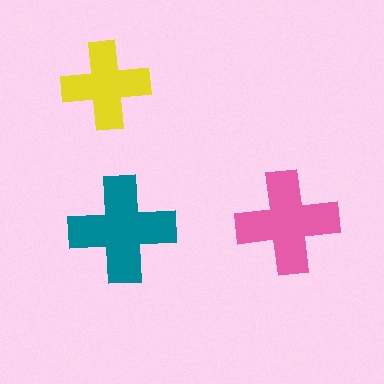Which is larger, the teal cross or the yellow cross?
The teal one.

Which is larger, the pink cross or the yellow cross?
The pink one.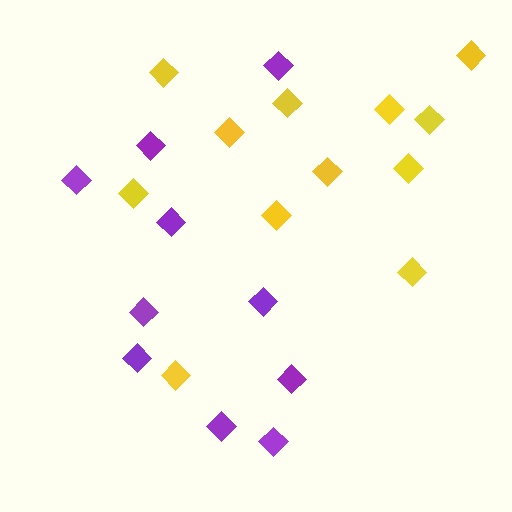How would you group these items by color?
There are 2 groups: one group of purple diamonds (10) and one group of yellow diamonds (12).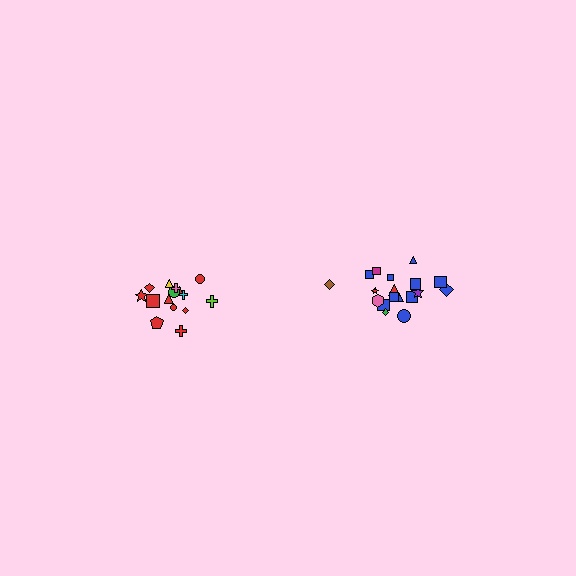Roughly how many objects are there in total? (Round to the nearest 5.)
Roughly 35 objects in total.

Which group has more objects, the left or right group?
The right group.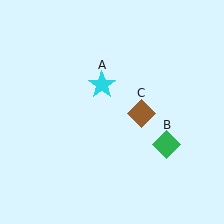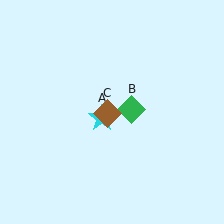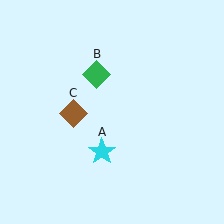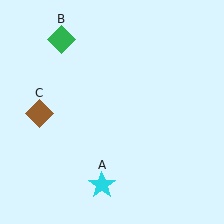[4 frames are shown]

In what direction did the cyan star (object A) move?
The cyan star (object A) moved down.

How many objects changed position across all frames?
3 objects changed position: cyan star (object A), green diamond (object B), brown diamond (object C).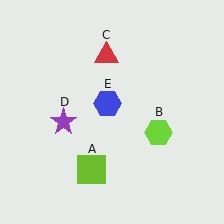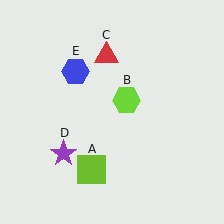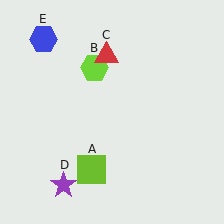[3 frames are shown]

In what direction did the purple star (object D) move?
The purple star (object D) moved down.